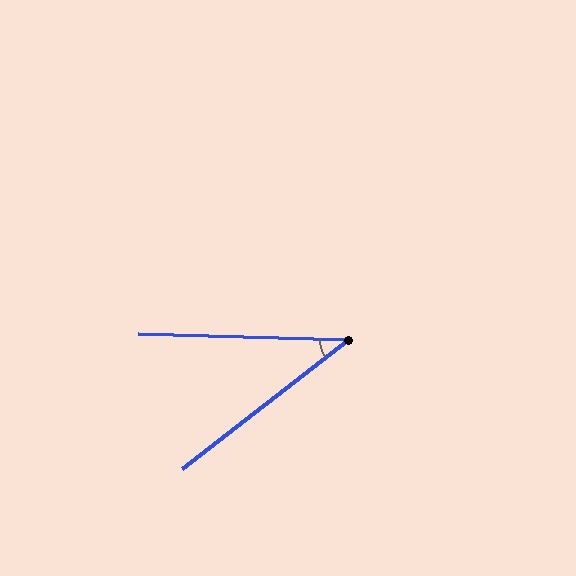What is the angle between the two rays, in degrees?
Approximately 39 degrees.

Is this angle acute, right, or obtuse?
It is acute.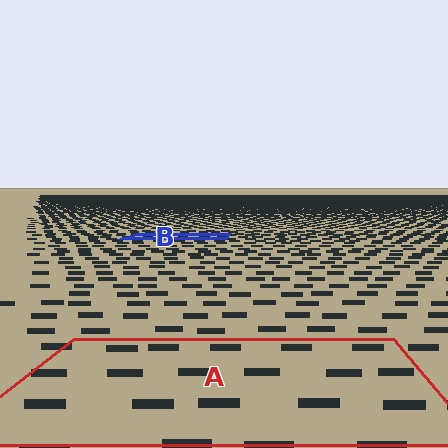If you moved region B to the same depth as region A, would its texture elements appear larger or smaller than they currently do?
They would appear larger. At a closer depth, the same texture elements are projected at a bigger on-screen size.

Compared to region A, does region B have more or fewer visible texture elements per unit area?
Region B has more texture elements per unit area — they are packed more densely because it is farther away.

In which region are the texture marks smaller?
The texture marks are smaller in region B, because it is farther away.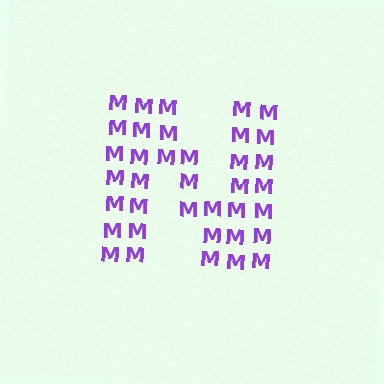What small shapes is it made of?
It is made of small letter M's.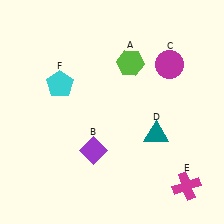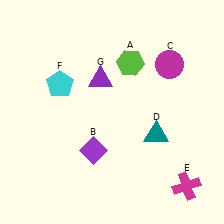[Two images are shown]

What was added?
A purple triangle (G) was added in Image 2.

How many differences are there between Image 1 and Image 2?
There is 1 difference between the two images.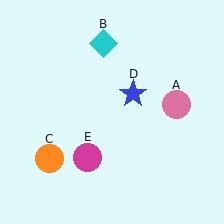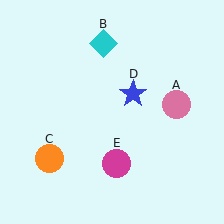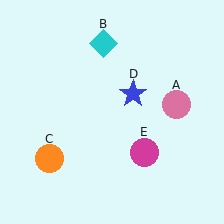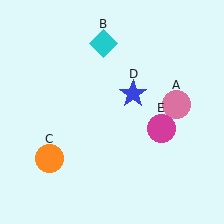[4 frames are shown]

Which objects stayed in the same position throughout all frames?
Pink circle (object A) and cyan diamond (object B) and orange circle (object C) and blue star (object D) remained stationary.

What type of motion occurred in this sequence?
The magenta circle (object E) rotated counterclockwise around the center of the scene.